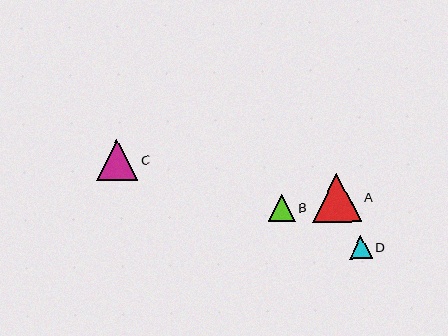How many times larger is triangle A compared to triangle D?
Triangle A is approximately 2.2 times the size of triangle D.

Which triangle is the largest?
Triangle A is the largest with a size of approximately 49 pixels.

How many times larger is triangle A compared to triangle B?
Triangle A is approximately 1.8 times the size of triangle B.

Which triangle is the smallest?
Triangle D is the smallest with a size of approximately 23 pixels.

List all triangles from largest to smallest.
From largest to smallest: A, C, B, D.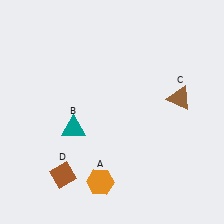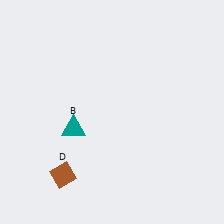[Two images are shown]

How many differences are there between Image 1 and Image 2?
There are 2 differences between the two images.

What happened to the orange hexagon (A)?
The orange hexagon (A) was removed in Image 2. It was in the bottom-left area of Image 1.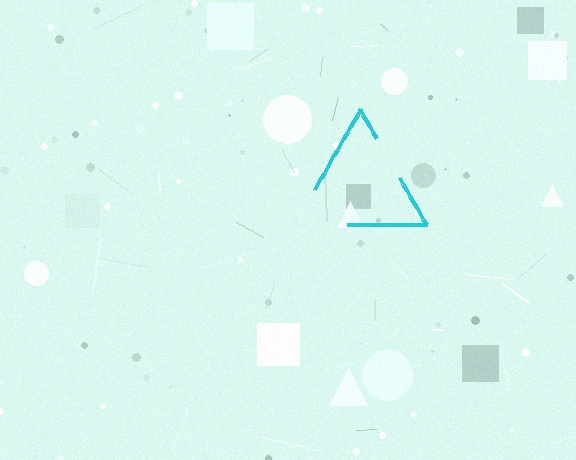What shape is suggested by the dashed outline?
The dashed outline suggests a triangle.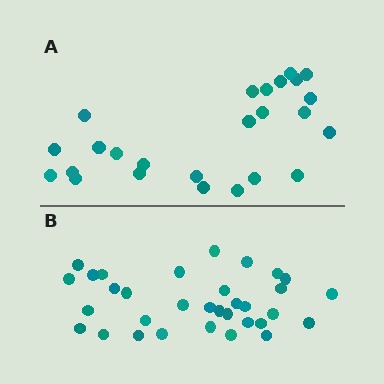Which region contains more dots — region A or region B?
Region B (the bottom region) has more dots.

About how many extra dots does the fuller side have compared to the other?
Region B has roughly 8 or so more dots than region A.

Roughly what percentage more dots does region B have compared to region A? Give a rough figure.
About 30% more.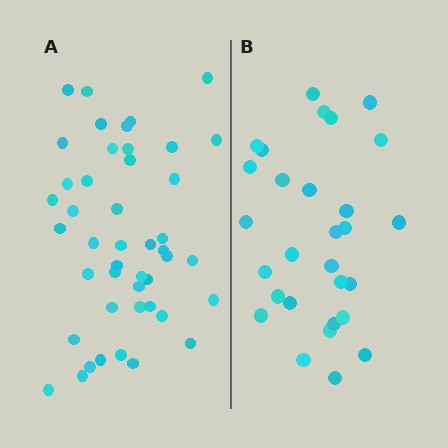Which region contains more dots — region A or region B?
Region A (the left region) has more dots.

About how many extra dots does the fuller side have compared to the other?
Region A has approximately 15 more dots than region B.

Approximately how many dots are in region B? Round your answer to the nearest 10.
About 30 dots. (The exact count is 29, which rounds to 30.)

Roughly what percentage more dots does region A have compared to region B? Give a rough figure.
About 55% more.